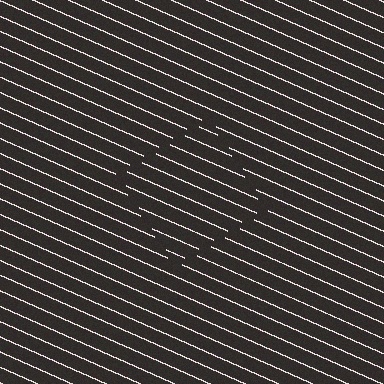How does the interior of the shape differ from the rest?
The interior of the shape contains the same grating, shifted by half a period — the contour is defined by the phase discontinuity where line-ends from the inner and outer gratings abut.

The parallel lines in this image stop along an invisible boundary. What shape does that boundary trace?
An illusory square. The interior of the shape contains the same grating, shifted by half a period — the contour is defined by the phase discontinuity where line-ends from the inner and outer gratings abut.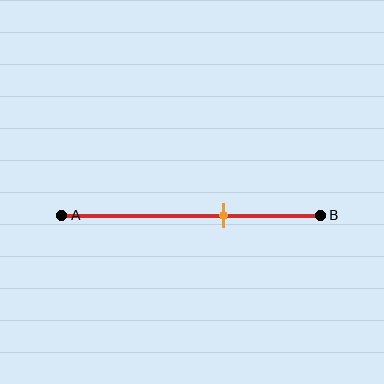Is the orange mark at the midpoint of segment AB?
No, the mark is at about 65% from A, not at the 50% midpoint.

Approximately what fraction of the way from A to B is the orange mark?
The orange mark is approximately 65% of the way from A to B.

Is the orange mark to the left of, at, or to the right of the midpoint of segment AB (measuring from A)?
The orange mark is to the right of the midpoint of segment AB.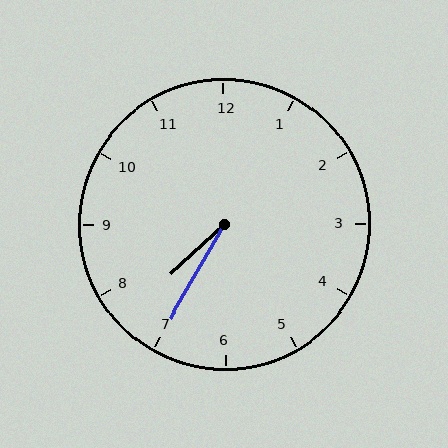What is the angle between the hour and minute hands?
Approximately 18 degrees.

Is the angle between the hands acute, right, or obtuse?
It is acute.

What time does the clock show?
7:35.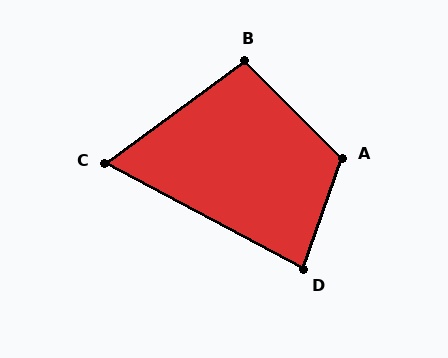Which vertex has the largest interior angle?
A, at approximately 116 degrees.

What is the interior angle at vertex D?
Approximately 81 degrees (acute).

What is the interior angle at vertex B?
Approximately 99 degrees (obtuse).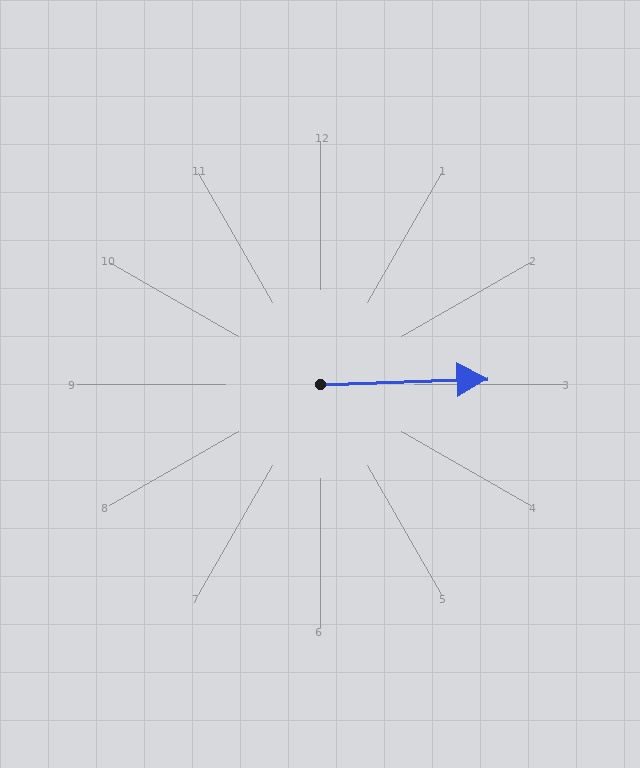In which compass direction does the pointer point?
East.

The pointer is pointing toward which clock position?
Roughly 3 o'clock.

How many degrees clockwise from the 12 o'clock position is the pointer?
Approximately 88 degrees.